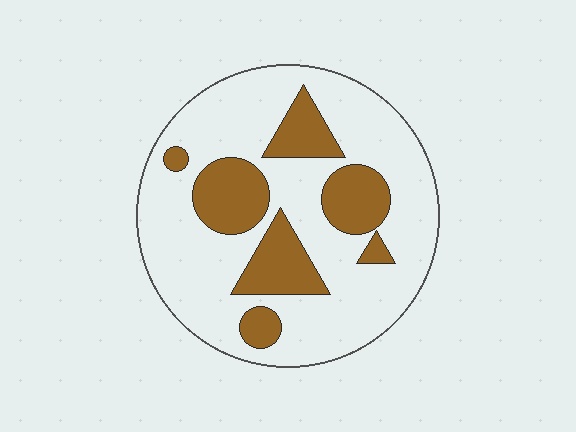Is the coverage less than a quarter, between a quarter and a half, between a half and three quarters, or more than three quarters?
Between a quarter and a half.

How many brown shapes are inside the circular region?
7.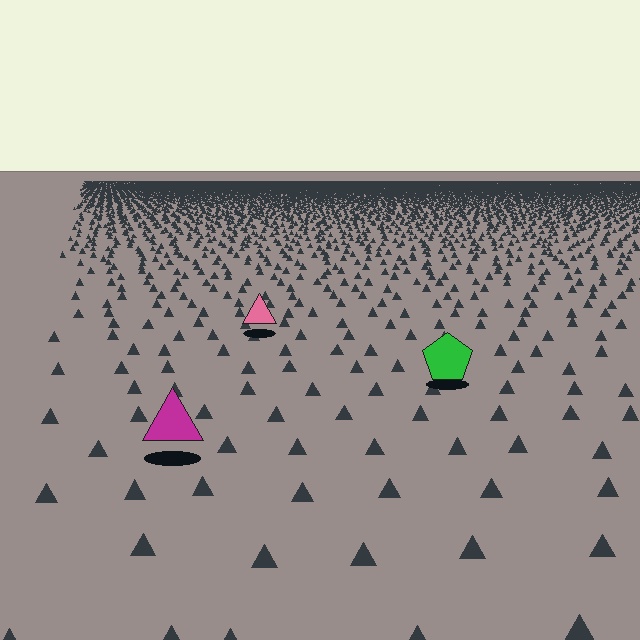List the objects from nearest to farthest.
From nearest to farthest: the magenta triangle, the green pentagon, the pink triangle.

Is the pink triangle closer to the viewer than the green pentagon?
No. The green pentagon is closer — you can tell from the texture gradient: the ground texture is coarser near it.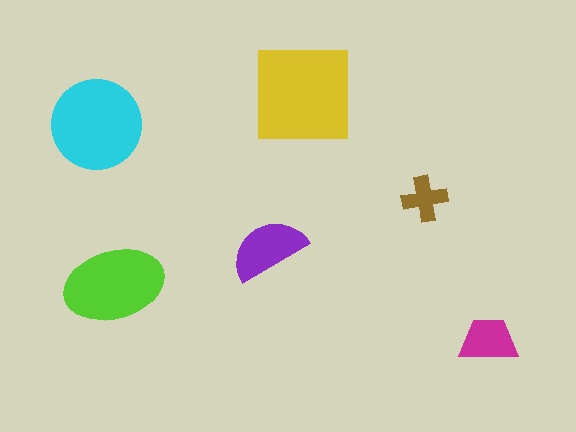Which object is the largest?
The yellow square.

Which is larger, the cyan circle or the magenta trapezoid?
The cyan circle.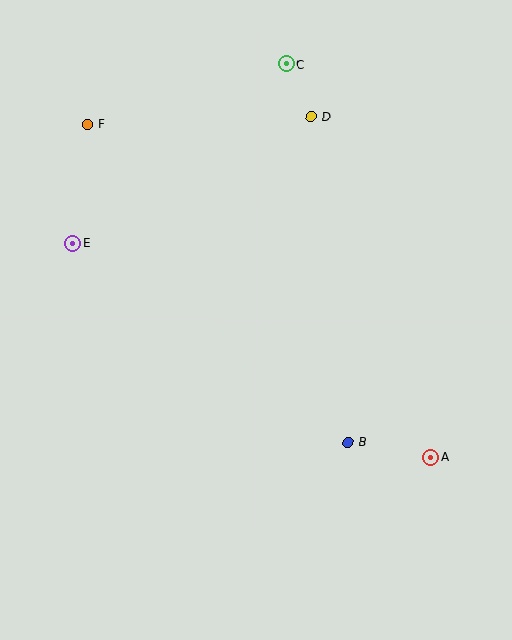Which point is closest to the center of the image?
Point B at (348, 442) is closest to the center.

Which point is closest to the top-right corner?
Point D is closest to the top-right corner.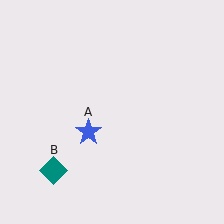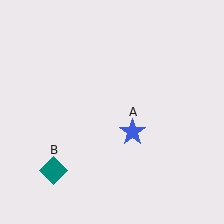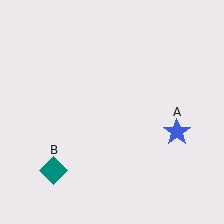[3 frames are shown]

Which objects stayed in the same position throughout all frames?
Teal diamond (object B) remained stationary.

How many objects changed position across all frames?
1 object changed position: blue star (object A).